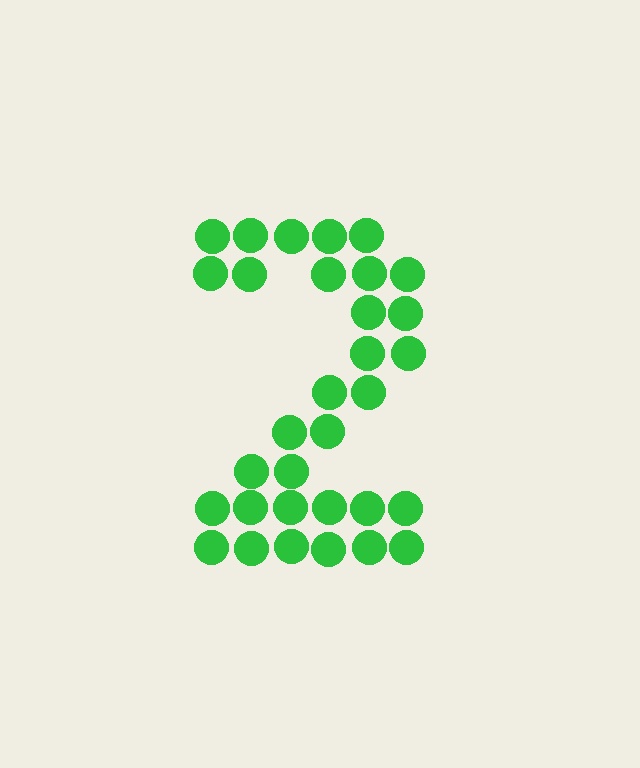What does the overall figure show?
The overall figure shows the digit 2.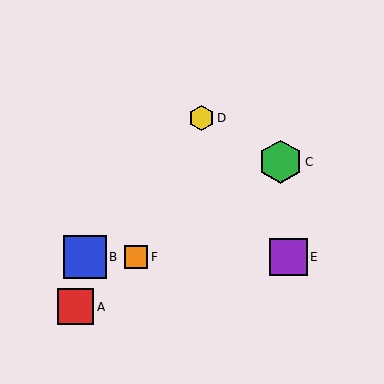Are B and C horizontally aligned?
No, B is at y≈257 and C is at y≈162.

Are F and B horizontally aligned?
Yes, both are at y≈257.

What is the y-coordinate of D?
Object D is at y≈118.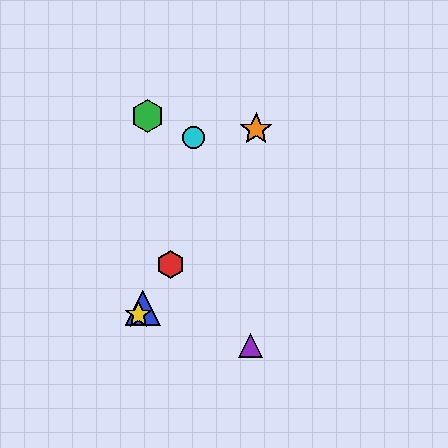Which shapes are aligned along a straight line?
The red hexagon, the blue triangle, the yellow star, the orange star are aligned along a straight line.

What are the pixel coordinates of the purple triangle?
The purple triangle is at (251, 345).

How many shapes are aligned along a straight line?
4 shapes (the red hexagon, the blue triangle, the yellow star, the orange star) are aligned along a straight line.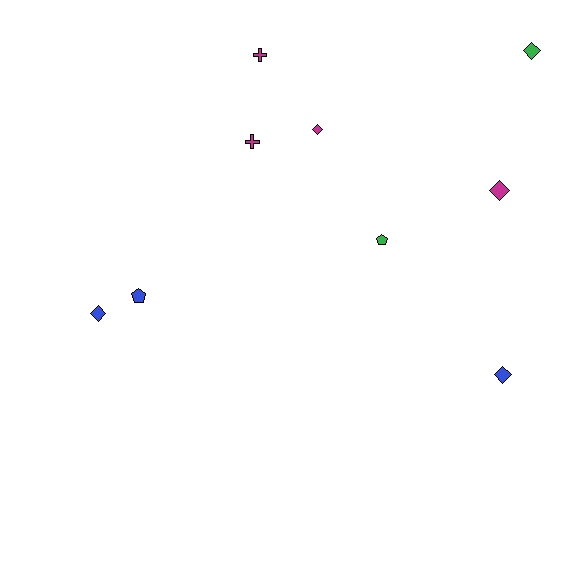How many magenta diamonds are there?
There are 2 magenta diamonds.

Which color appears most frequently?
Magenta, with 4 objects.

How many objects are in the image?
There are 9 objects.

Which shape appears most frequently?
Diamond, with 5 objects.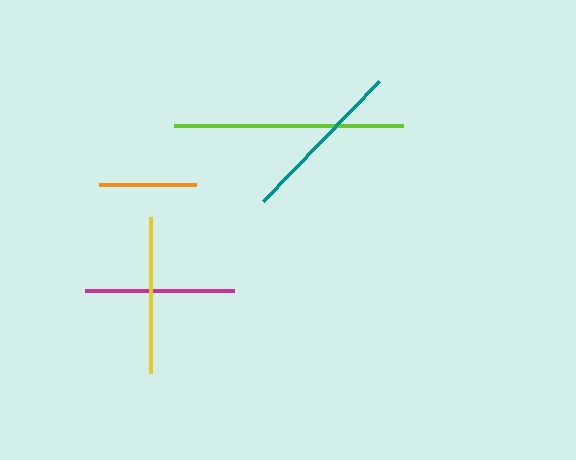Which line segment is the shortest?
The orange line is the shortest at approximately 98 pixels.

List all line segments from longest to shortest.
From longest to shortest: lime, teal, yellow, magenta, orange.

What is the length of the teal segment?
The teal segment is approximately 166 pixels long.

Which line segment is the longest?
The lime line is the longest at approximately 230 pixels.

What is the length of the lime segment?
The lime segment is approximately 230 pixels long.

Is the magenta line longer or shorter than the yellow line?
The yellow line is longer than the magenta line.